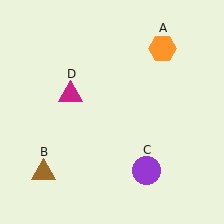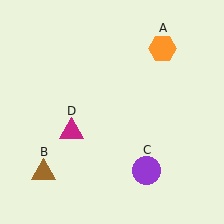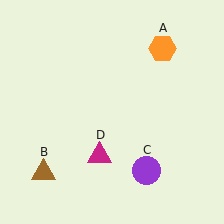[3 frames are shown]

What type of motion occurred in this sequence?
The magenta triangle (object D) rotated counterclockwise around the center of the scene.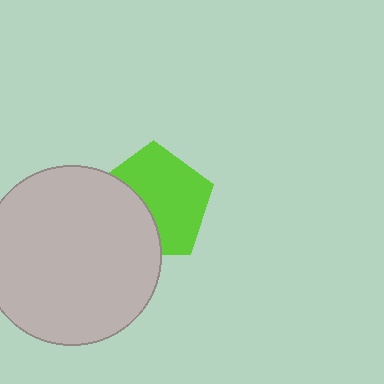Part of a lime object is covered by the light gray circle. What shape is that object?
It is a pentagon.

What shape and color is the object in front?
The object in front is a light gray circle.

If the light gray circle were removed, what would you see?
You would see the complete lime pentagon.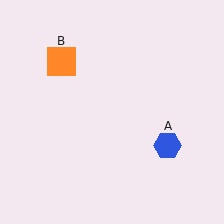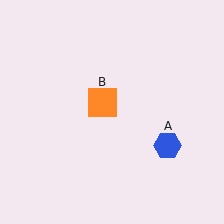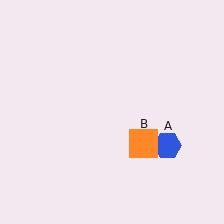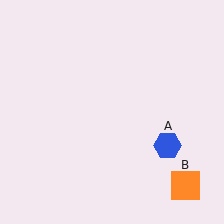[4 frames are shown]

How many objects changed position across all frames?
1 object changed position: orange square (object B).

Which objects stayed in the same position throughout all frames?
Blue hexagon (object A) remained stationary.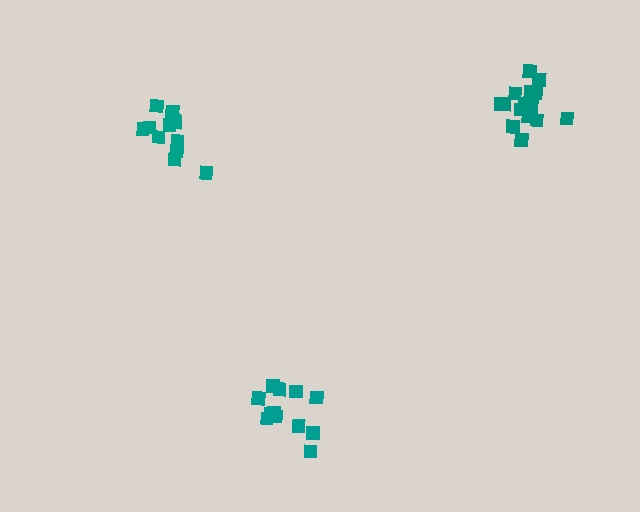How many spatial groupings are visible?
There are 3 spatial groupings.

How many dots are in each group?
Group 1: 16 dots, Group 2: 13 dots, Group 3: 13 dots (42 total).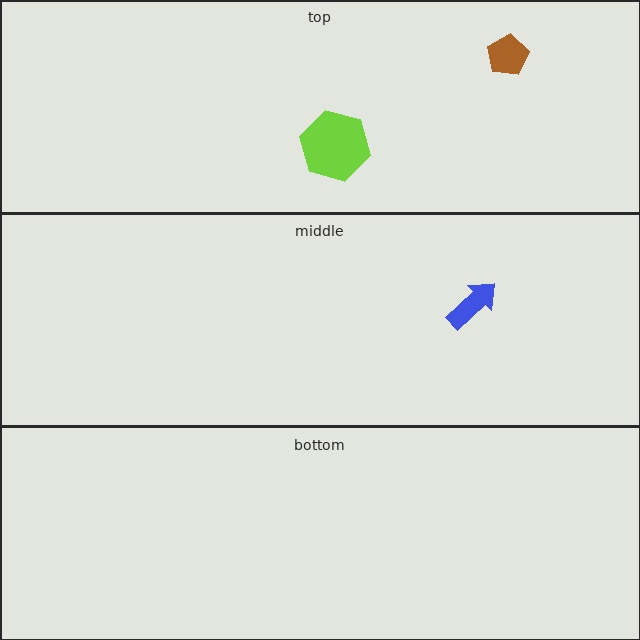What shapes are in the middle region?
The blue arrow.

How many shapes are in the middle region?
1.